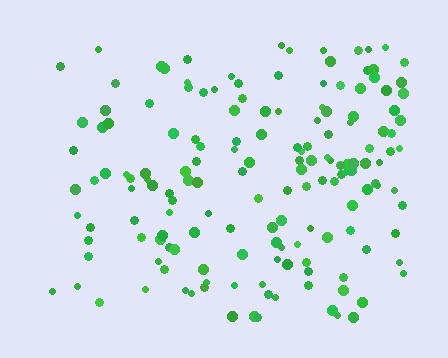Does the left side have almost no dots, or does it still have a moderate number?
Still a moderate number, just noticeably fewer than the right.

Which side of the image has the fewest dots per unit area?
The left.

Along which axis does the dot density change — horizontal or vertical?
Horizontal.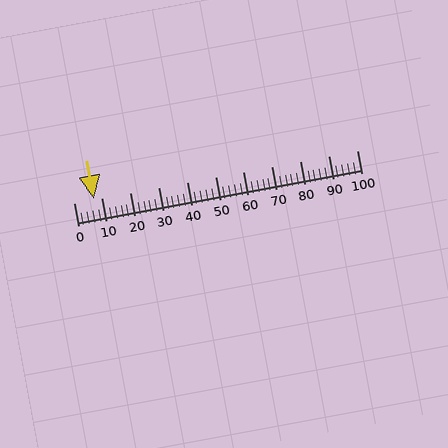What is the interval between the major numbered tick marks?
The major tick marks are spaced 10 units apart.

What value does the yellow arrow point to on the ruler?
The yellow arrow points to approximately 7.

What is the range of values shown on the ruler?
The ruler shows values from 0 to 100.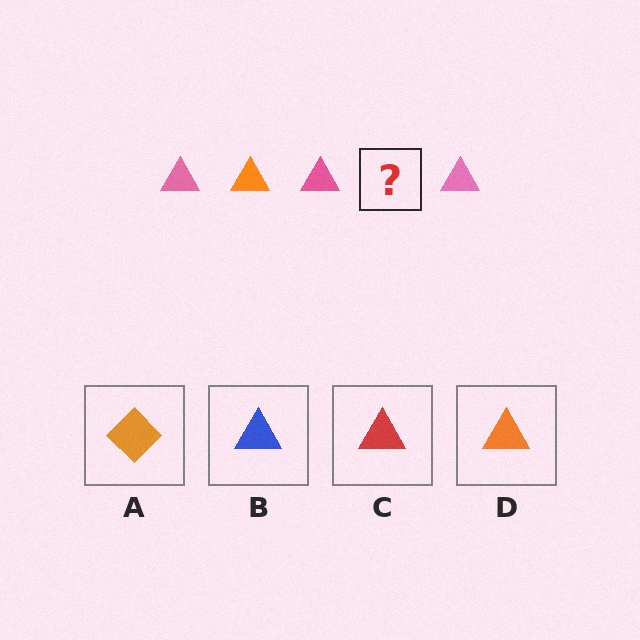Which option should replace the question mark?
Option D.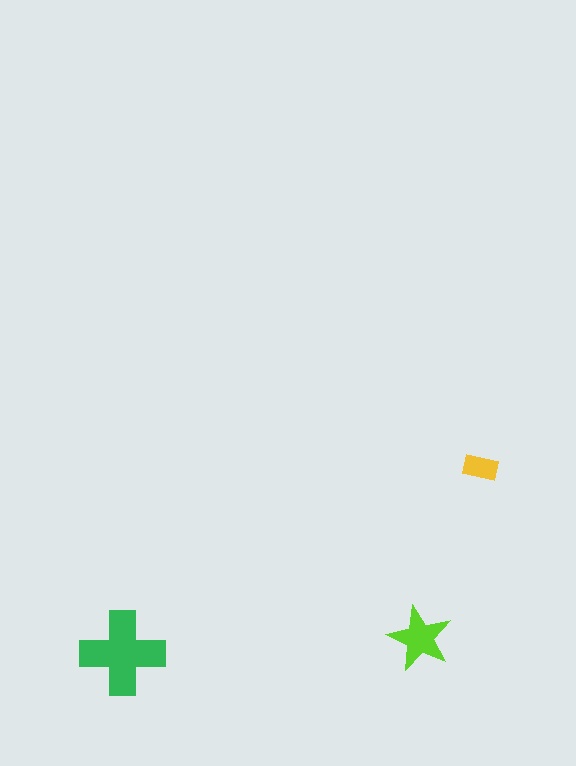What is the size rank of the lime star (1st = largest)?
2nd.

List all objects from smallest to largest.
The yellow rectangle, the lime star, the green cross.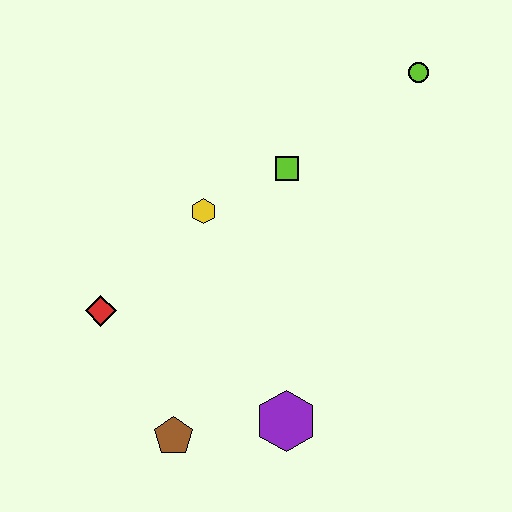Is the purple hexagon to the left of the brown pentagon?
No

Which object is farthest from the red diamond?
The lime circle is farthest from the red diamond.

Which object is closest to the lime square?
The yellow hexagon is closest to the lime square.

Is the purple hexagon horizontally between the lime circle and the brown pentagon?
Yes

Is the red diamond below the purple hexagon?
No